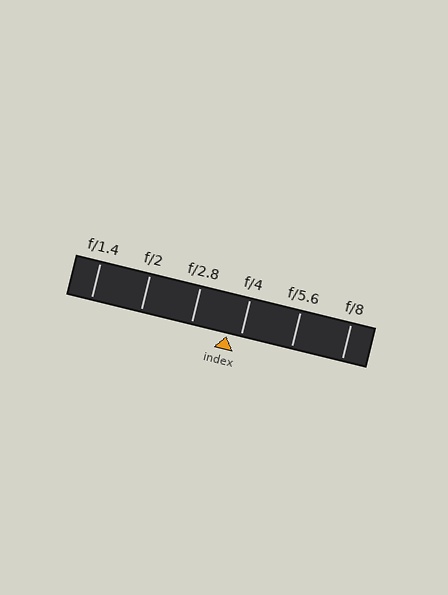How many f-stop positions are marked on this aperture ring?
There are 6 f-stop positions marked.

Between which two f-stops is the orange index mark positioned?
The index mark is between f/2.8 and f/4.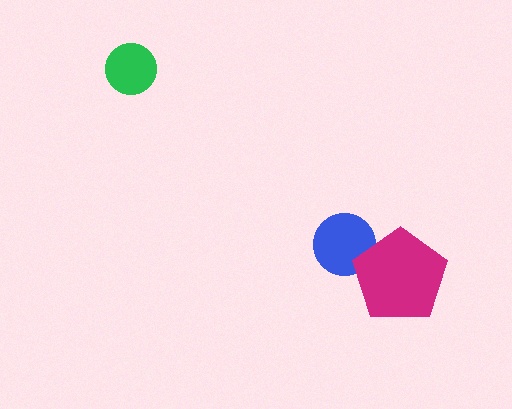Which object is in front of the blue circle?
The magenta pentagon is in front of the blue circle.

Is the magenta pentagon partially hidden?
No, no other shape covers it.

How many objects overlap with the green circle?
0 objects overlap with the green circle.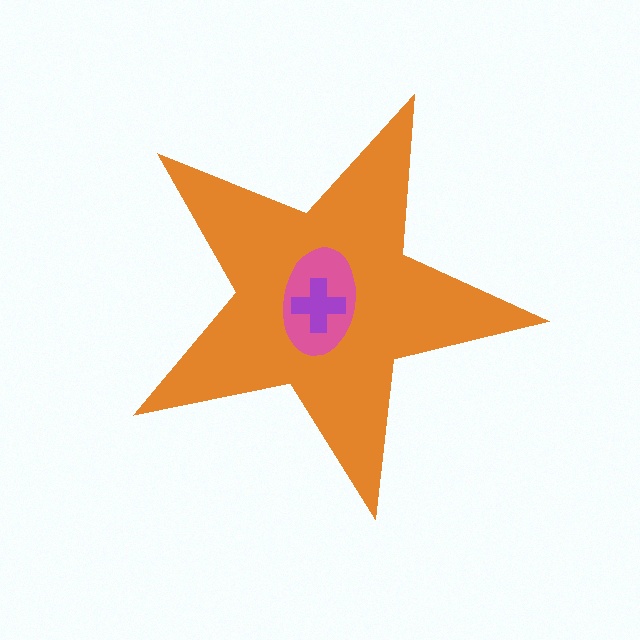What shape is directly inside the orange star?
The pink ellipse.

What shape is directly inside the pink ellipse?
The purple cross.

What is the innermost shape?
The purple cross.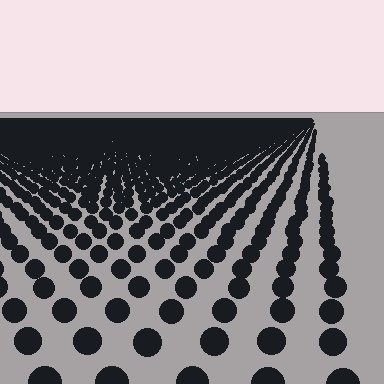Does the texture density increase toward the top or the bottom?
Density increases toward the top.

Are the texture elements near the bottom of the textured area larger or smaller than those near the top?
Larger. Near the bottom, elements are closer to the viewer and appear at a bigger on-screen size.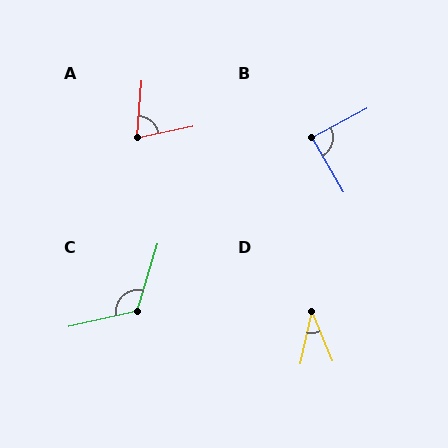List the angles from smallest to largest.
D (34°), A (74°), B (88°), C (119°).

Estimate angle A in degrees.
Approximately 74 degrees.